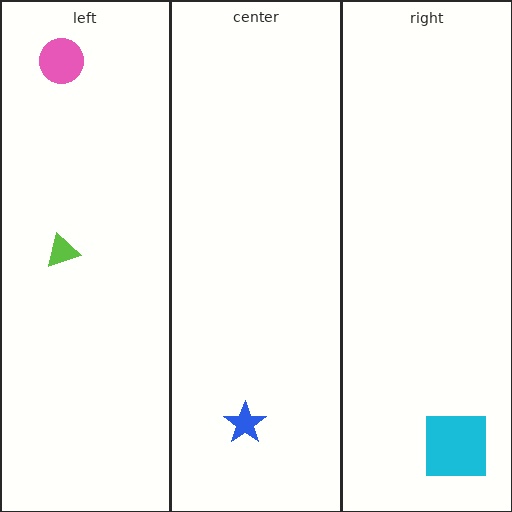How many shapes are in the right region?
1.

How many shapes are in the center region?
1.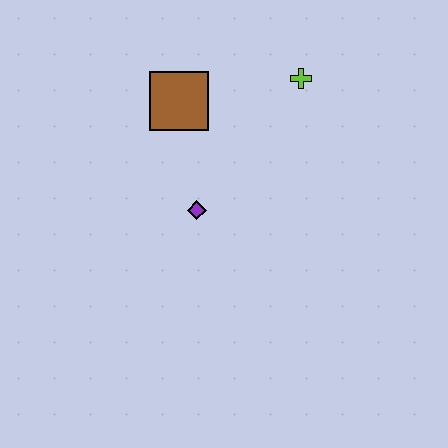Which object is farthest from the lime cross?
The purple diamond is farthest from the lime cross.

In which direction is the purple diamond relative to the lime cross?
The purple diamond is below the lime cross.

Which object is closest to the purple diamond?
The brown square is closest to the purple diamond.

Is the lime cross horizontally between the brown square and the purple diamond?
No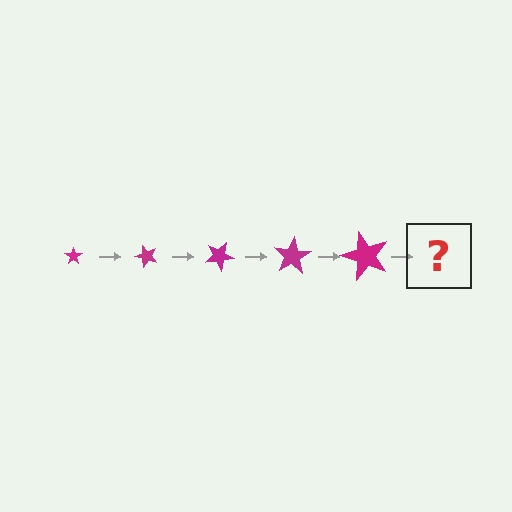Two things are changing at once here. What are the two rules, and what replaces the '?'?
The two rules are that the star grows larger each step and it rotates 50 degrees each step. The '?' should be a star, larger than the previous one and rotated 250 degrees from the start.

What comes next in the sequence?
The next element should be a star, larger than the previous one and rotated 250 degrees from the start.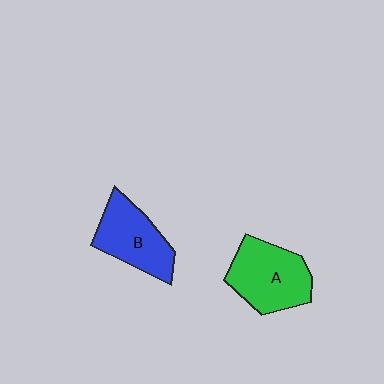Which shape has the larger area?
Shape A (green).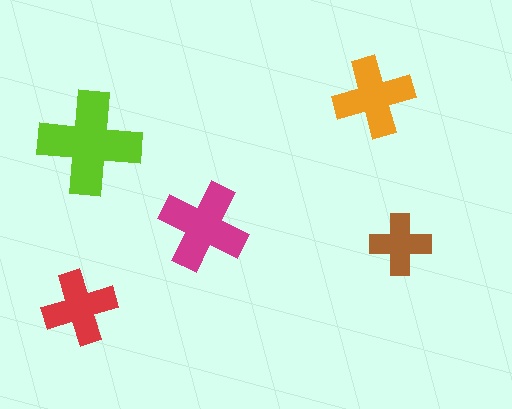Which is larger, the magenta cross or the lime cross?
The lime one.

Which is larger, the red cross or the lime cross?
The lime one.